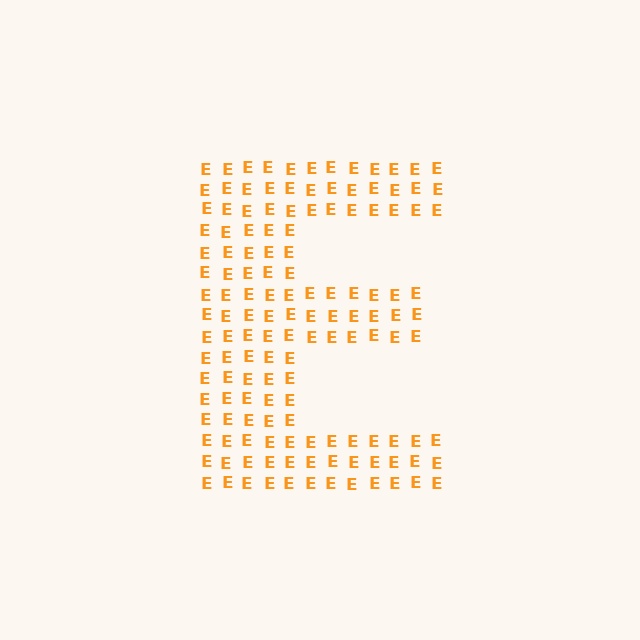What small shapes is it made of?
It is made of small letter E's.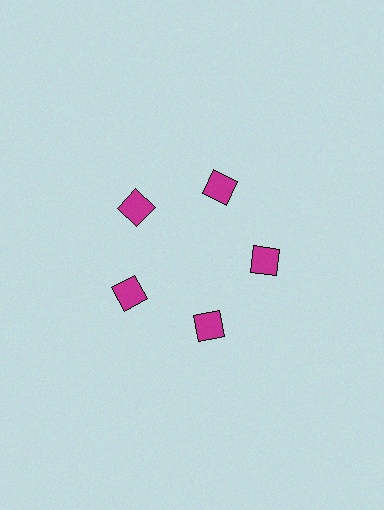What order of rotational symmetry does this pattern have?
This pattern has 5-fold rotational symmetry.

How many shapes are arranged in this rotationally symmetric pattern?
There are 5 shapes, arranged in 5 groups of 1.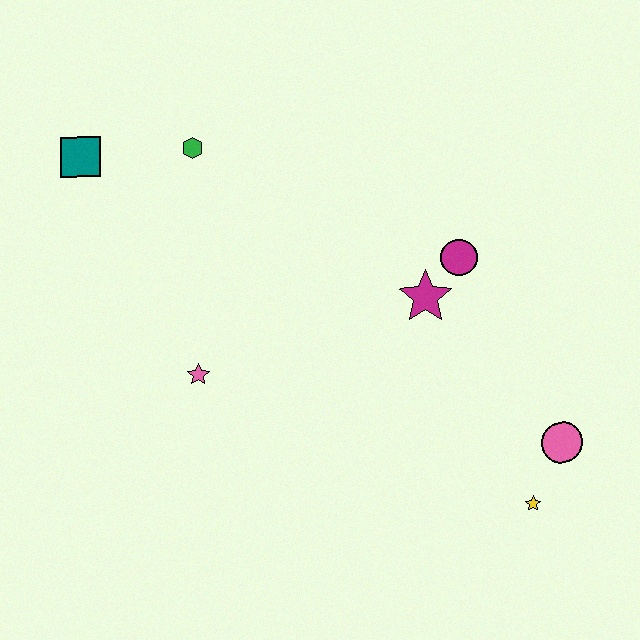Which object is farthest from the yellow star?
The teal square is farthest from the yellow star.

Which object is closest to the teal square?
The green hexagon is closest to the teal square.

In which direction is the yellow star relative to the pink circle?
The yellow star is below the pink circle.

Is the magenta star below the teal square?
Yes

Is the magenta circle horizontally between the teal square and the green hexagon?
No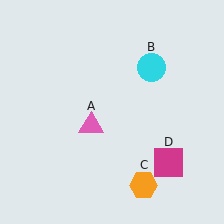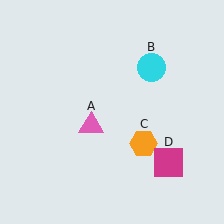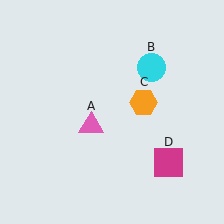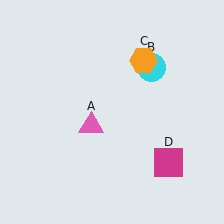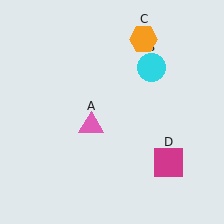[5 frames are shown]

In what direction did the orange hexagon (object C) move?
The orange hexagon (object C) moved up.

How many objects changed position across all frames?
1 object changed position: orange hexagon (object C).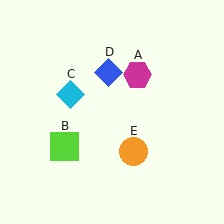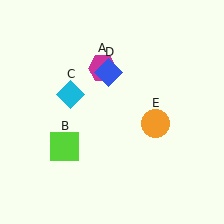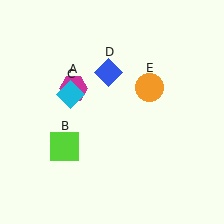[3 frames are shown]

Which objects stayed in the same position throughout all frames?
Lime square (object B) and cyan diamond (object C) and blue diamond (object D) remained stationary.